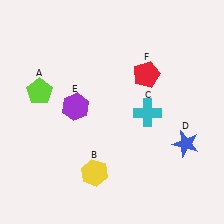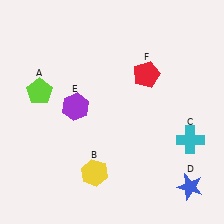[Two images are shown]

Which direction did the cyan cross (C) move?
The cyan cross (C) moved right.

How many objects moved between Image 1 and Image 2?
2 objects moved between the two images.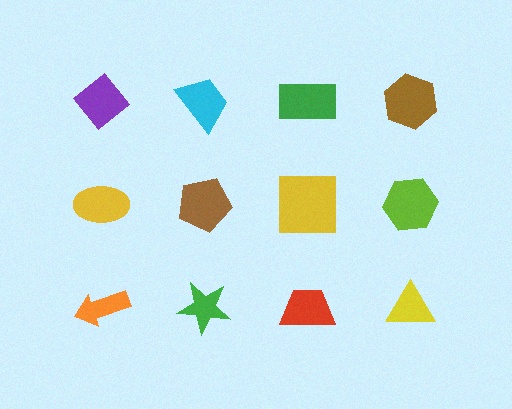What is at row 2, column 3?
A yellow square.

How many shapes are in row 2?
4 shapes.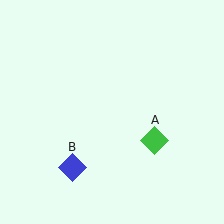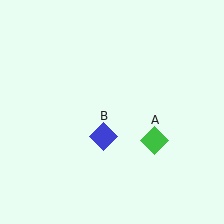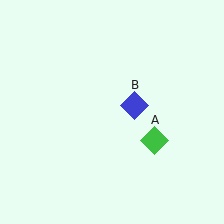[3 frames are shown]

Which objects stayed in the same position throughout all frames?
Green diamond (object A) remained stationary.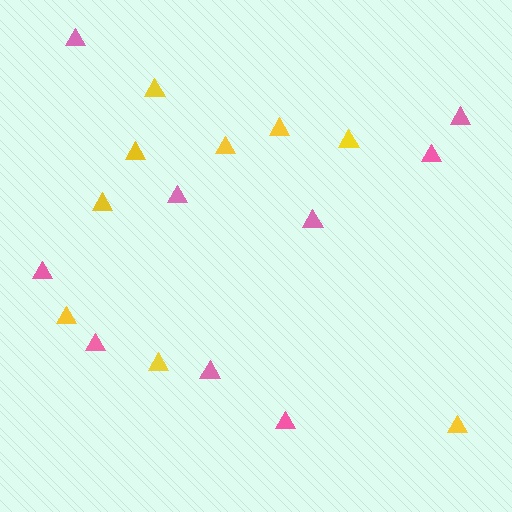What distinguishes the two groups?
There are 2 groups: one group of yellow triangles (9) and one group of pink triangles (9).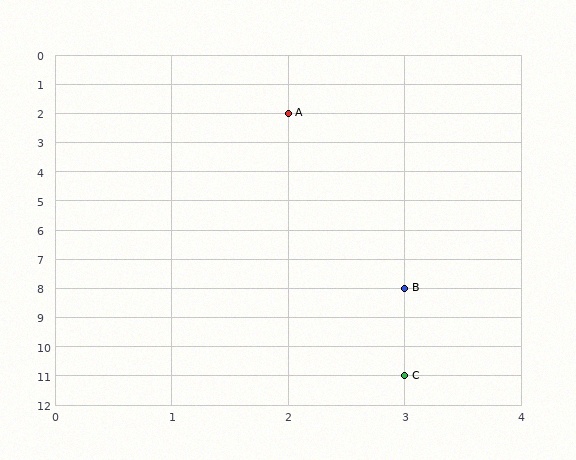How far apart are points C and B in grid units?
Points C and B are 3 rows apart.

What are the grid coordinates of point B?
Point B is at grid coordinates (3, 8).